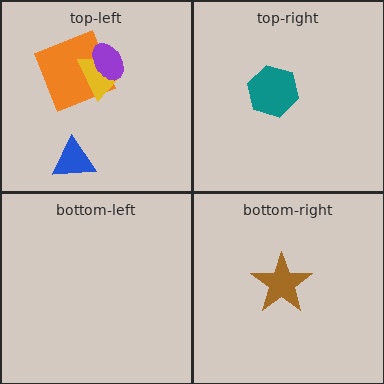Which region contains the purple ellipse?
The top-left region.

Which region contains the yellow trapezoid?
The top-left region.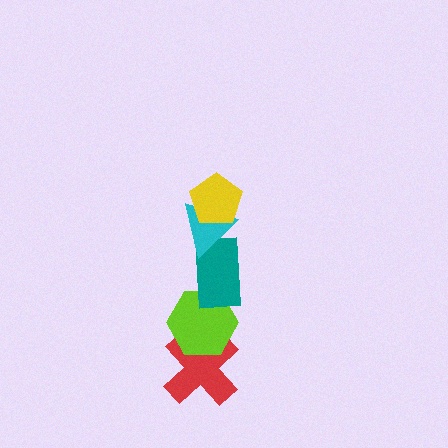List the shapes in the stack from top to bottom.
From top to bottom: the yellow pentagon, the cyan triangle, the teal rectangle, the lime hexagon, the red cross.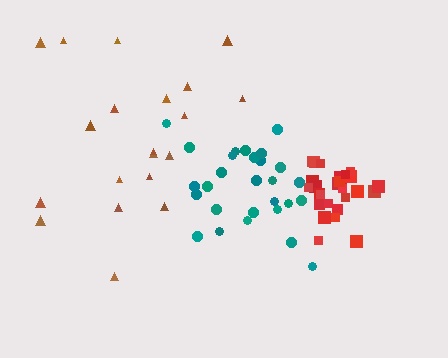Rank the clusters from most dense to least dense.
red, teal, brown.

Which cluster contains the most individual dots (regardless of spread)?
Red (28).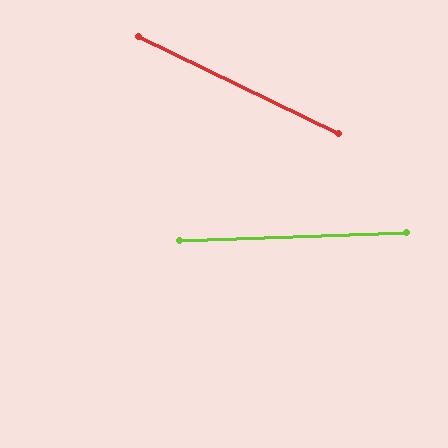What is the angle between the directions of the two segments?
Approximately 28 degrees.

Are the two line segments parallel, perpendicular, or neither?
Neither parallel nor perpendicular — they differ by about 28°.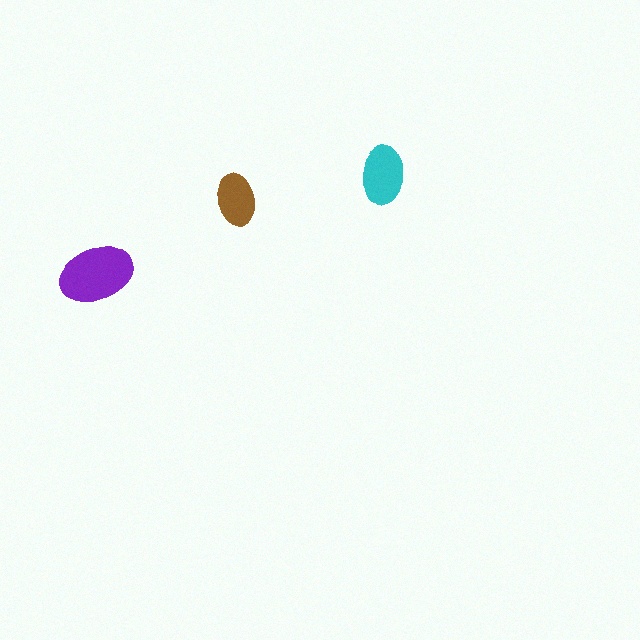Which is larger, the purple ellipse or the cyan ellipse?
The purple one.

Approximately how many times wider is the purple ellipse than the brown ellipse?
About 1.5 times wider.